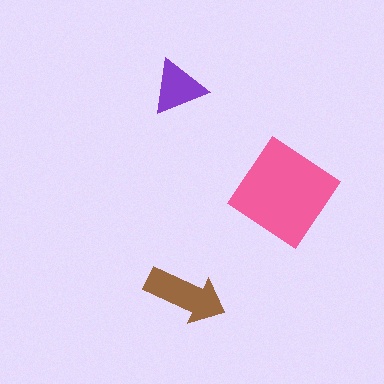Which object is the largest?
The pink diamond.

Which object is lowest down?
The brown arrow is bottommost.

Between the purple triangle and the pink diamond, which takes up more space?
The pink diamond.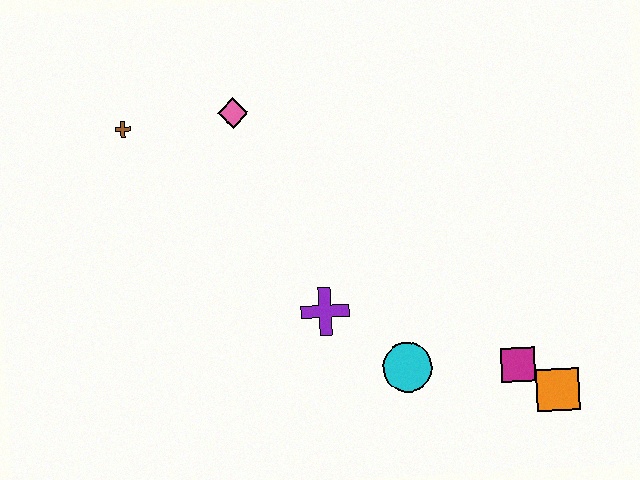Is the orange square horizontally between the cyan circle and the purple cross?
No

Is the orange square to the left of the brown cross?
No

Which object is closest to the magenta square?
The orange square is closest to the magenta square.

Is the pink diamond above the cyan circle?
Yes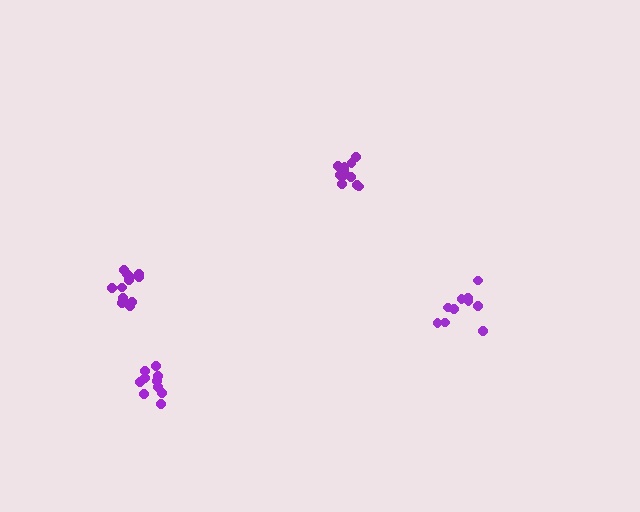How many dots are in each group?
Group 1: 11 dots, Group 2: 10 dots, Group 3: 13 dots, Group 4: 10 dots (44 total).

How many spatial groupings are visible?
There are 4 spatial groupings.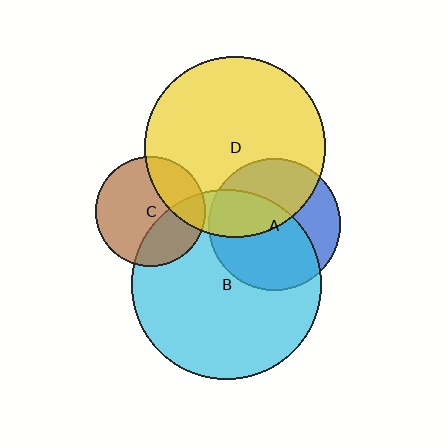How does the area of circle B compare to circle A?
Approximately 2.1 times.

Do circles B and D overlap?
Yes.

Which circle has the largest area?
Circle B (cyan).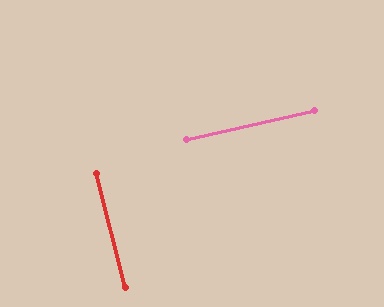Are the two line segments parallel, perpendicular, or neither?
Perpendicular — they meet at approximately 89°.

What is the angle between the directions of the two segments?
Approximately 89 degrees.